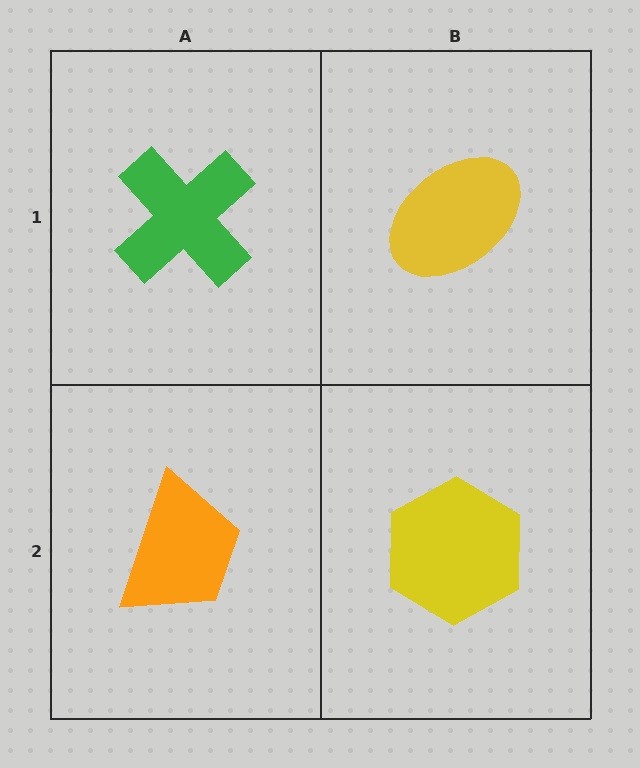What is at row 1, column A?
A green cross.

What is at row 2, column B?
A yellow hexagon.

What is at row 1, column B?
A yellow ellipse.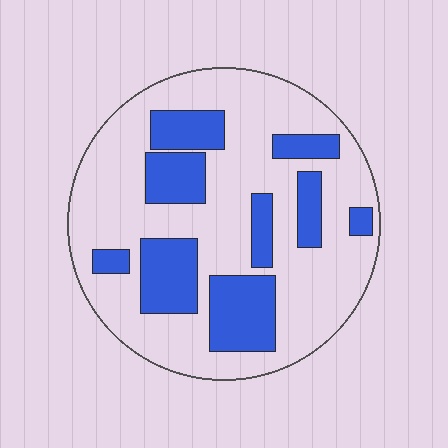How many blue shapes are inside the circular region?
9.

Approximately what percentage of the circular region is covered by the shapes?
Approximately 30%.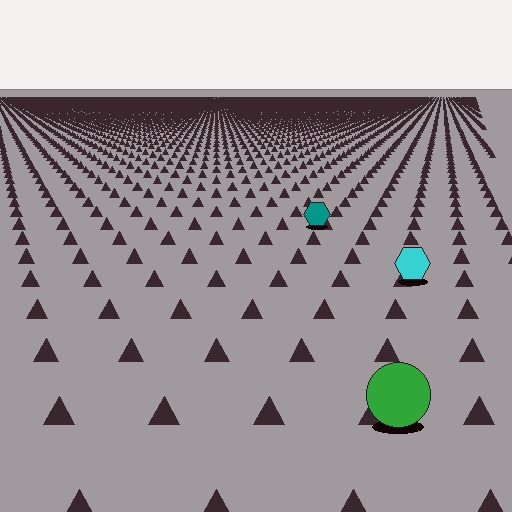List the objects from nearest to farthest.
From nearest to farthest: the green circle, the cyan hexagon, the teal hexagon.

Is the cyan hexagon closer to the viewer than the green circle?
No. The green circle is closer — you can tell from the texture gradient: the ground texture is coarser near it.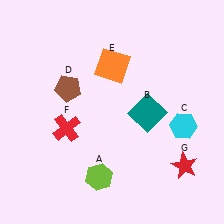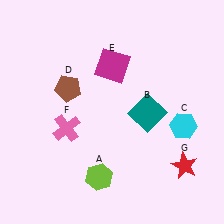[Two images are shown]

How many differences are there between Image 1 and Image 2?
There are 2 differences between the two images.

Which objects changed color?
E changed from orange to magenta. F changed from red to pink.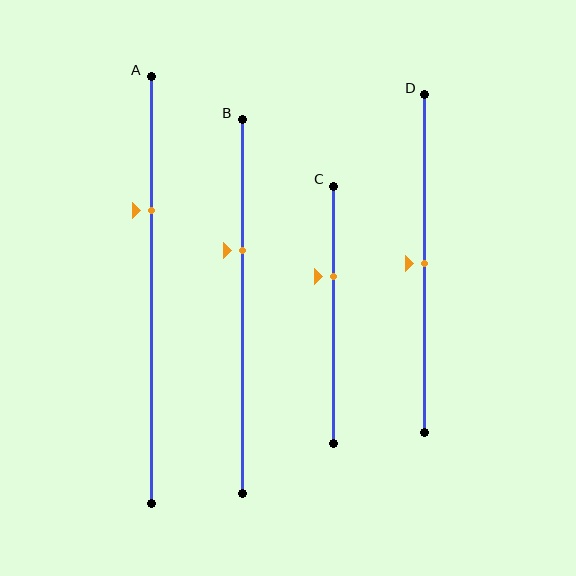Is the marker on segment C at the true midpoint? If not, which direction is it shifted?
No, the marker on segment C is shifted upward by about 15% of the segment length.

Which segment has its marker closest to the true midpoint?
Segment D has its marker closest to the true midpoint.